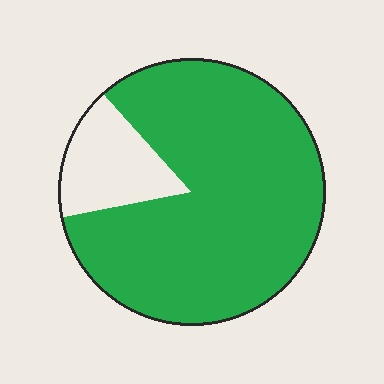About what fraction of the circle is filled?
About five sixths (5/6).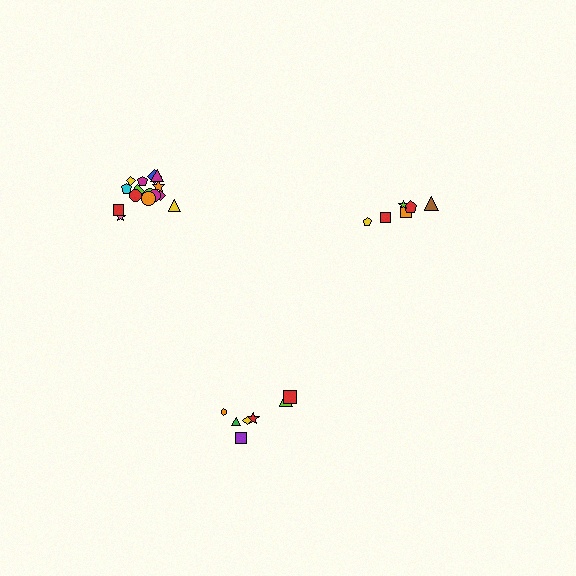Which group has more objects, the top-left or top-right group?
The top-left group.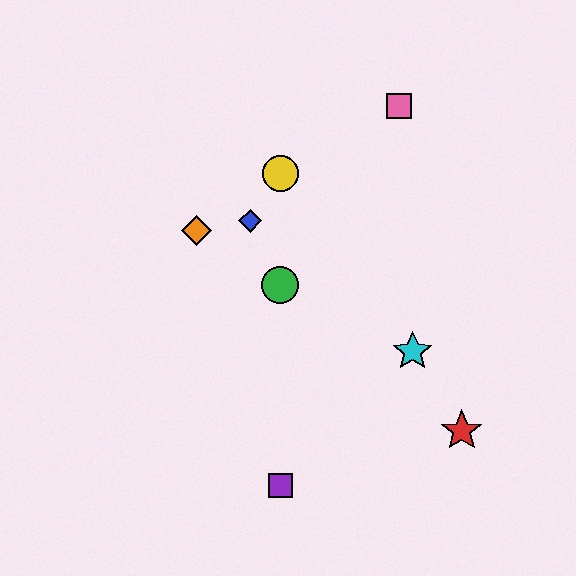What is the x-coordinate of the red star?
The red star is at x≈462.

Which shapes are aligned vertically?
The green circle, the yellow circle, the purple square are aligned vertically.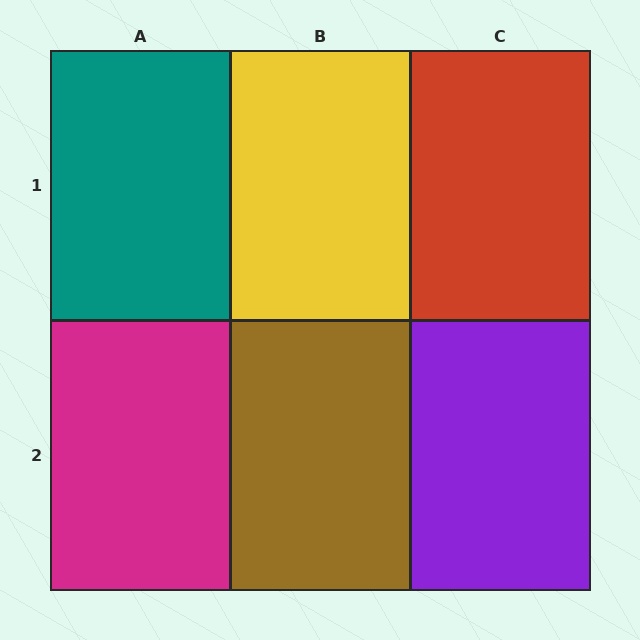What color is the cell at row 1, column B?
Yellow.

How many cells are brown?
1 cell is brown.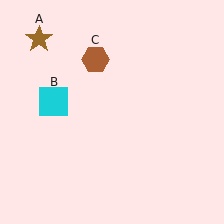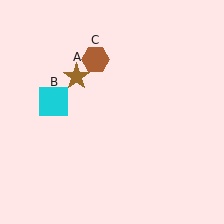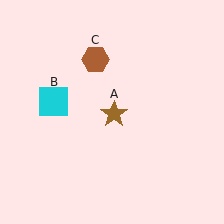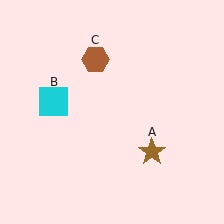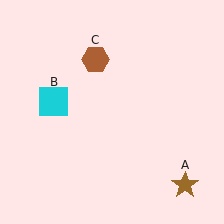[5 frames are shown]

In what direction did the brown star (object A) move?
The brown star (object A) moved down and to the right.